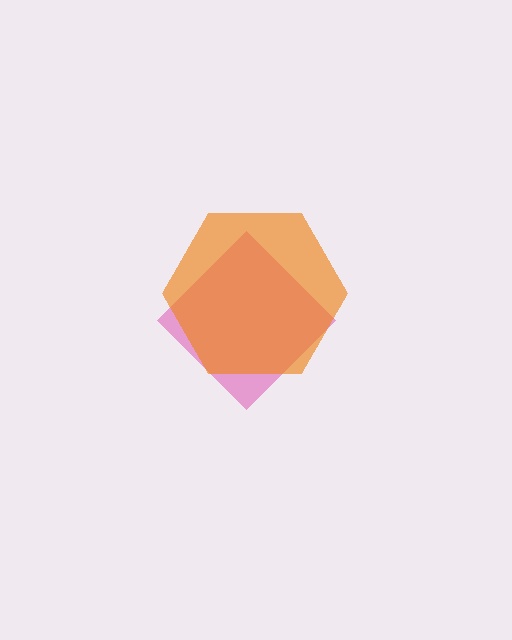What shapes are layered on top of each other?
The layered shapes are: a magenta diamond, an orange hexagon.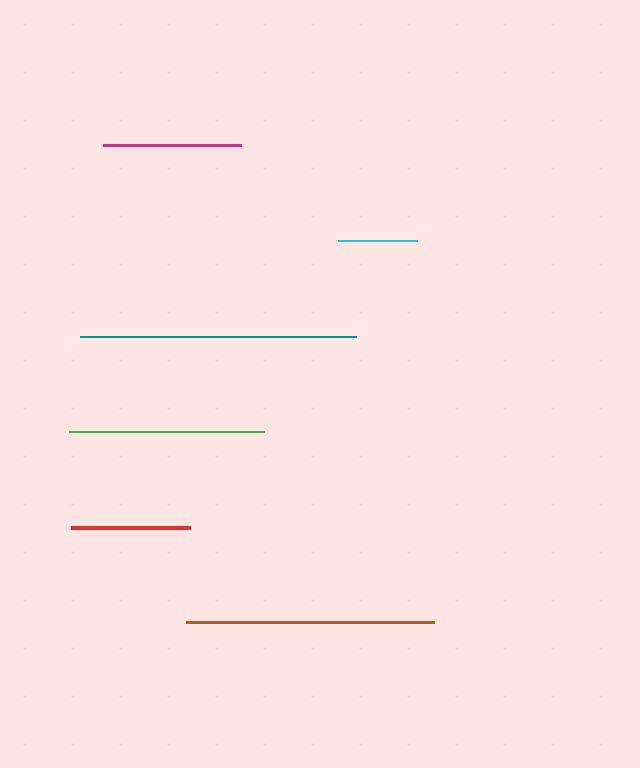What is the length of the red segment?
The red segment is approximately 119 pixels long.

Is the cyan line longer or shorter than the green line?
The green line is longer than the cyan line.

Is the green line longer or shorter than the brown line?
The brown line is longer than the green line.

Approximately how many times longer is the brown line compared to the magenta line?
The brown line is approximately 1.8 times the length of the magenta line.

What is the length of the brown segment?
The brown segment is approximately 248 pixels long.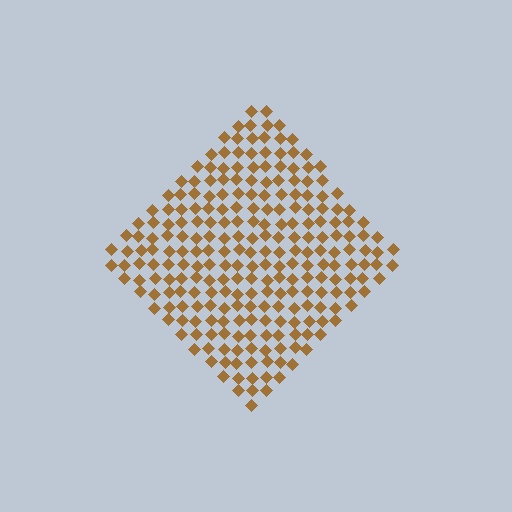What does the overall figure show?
The overall figure shows a diamond.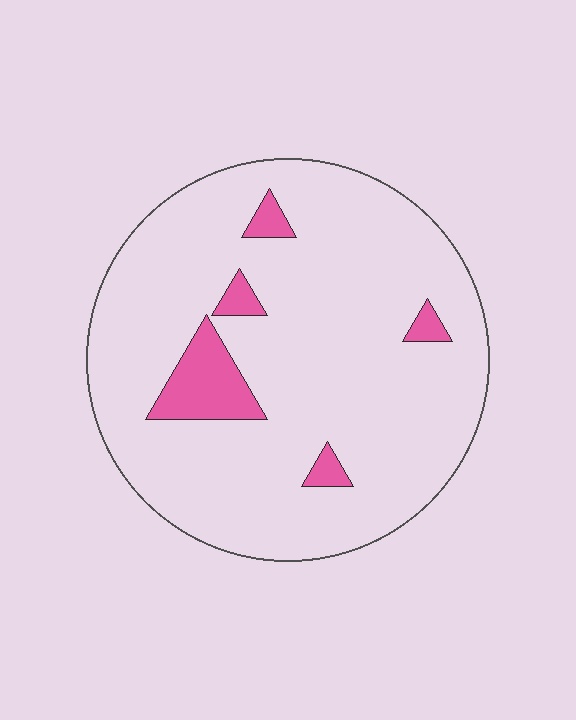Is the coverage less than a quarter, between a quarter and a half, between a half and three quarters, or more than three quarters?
Less than a quarter.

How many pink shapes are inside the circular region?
5.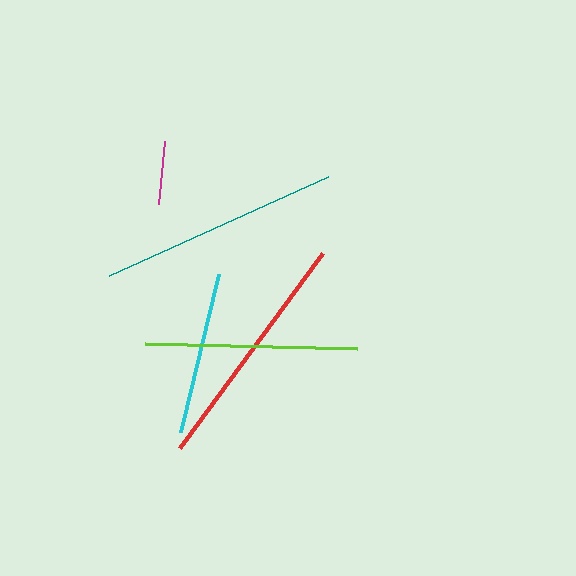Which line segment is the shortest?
The magenta line is the shortest at approximately 63 pixels.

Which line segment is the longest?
The red line is the longest at approximately 242 pixels.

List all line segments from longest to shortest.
From longest to shortest: red, teal, lime, cyan, magenta.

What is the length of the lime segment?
The lime segment is approximately 213 pixels long.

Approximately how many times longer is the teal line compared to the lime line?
The teal line is approximately 1.1 times the length of the lime line.